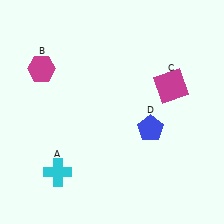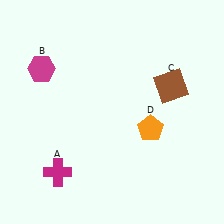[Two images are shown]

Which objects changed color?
A changed from cyan to magenta. C changed from magenta to brown. D changed from blue to orange.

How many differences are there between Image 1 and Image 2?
There are 3 differences between the two images.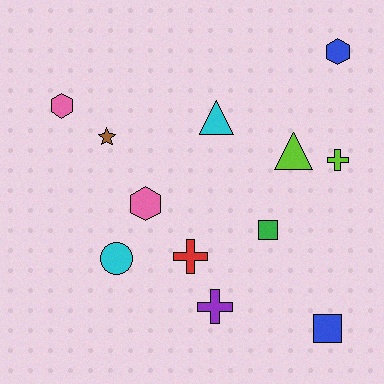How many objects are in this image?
There are 12 objects.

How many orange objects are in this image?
There are no orange objects.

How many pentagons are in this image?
There are no pentagons.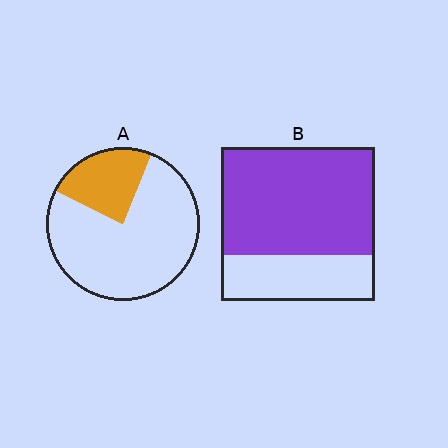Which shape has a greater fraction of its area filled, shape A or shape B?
Shape B.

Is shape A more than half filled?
No.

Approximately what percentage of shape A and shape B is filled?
A is approximately 25% and B is approximately 70%.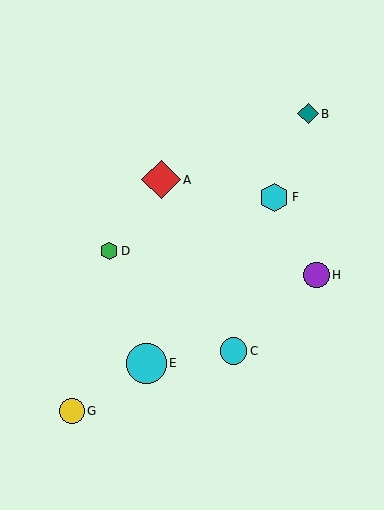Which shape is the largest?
The cyan circle (labeled E) is the largest.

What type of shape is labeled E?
Shape E is a cyan circle.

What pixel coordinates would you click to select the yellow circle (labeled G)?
Click at (72, 411) to select the yellow circle G.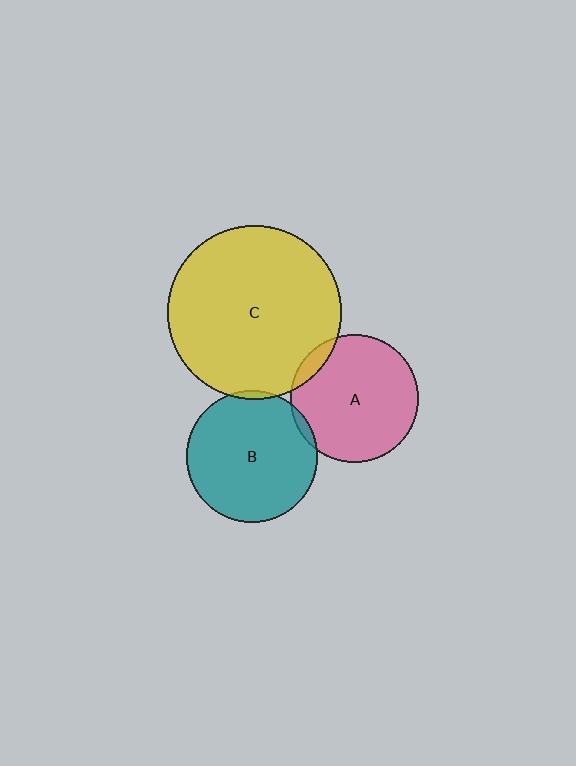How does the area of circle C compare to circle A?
Approximately 1.9 times.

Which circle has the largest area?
Circle C (yellow).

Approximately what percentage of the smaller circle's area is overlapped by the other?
Approximately 5%.